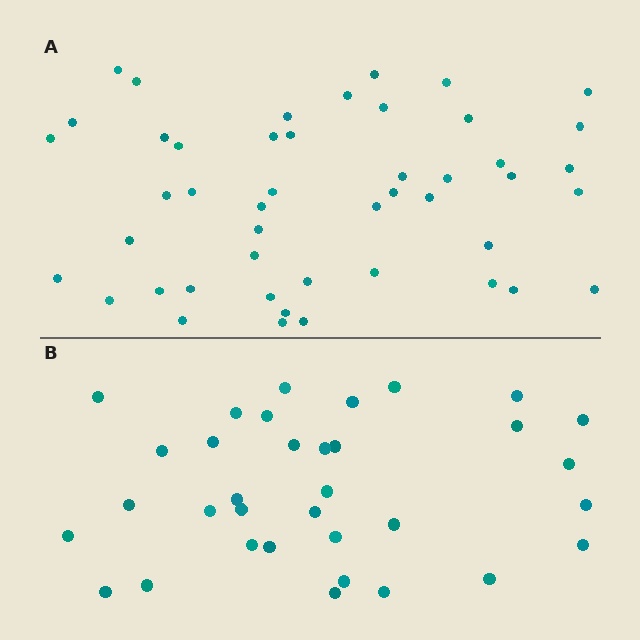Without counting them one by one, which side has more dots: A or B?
Region A (the top region) has more dots.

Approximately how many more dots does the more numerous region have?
Region A has approximately 15 more dots than region B.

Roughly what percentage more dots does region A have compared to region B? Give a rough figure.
About 40% more.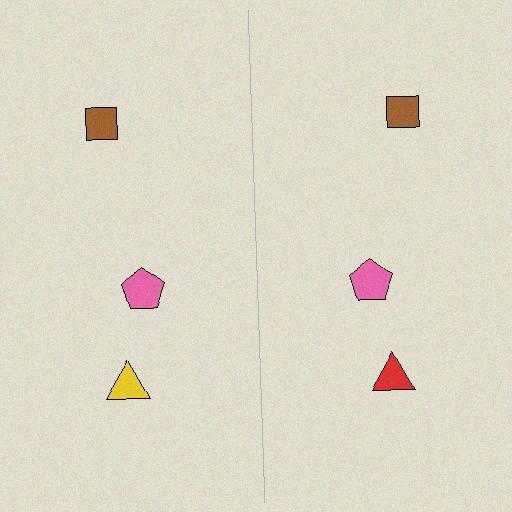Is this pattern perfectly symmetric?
No, the pattern is not perfectly symmetric. The red triangle on the right side breaks the symmetry — its mirror counterpart is yellow.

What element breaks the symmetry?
The red triangle on the right side breaks the symmetry — its mirror counterpart is yellow.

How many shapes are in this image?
There are 6 shapes in this image.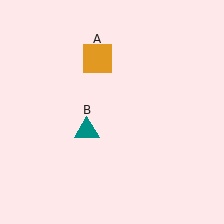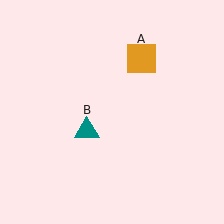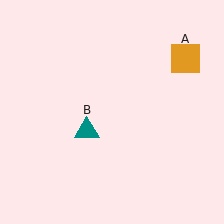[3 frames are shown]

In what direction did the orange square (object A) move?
The orange square (object A) moved right.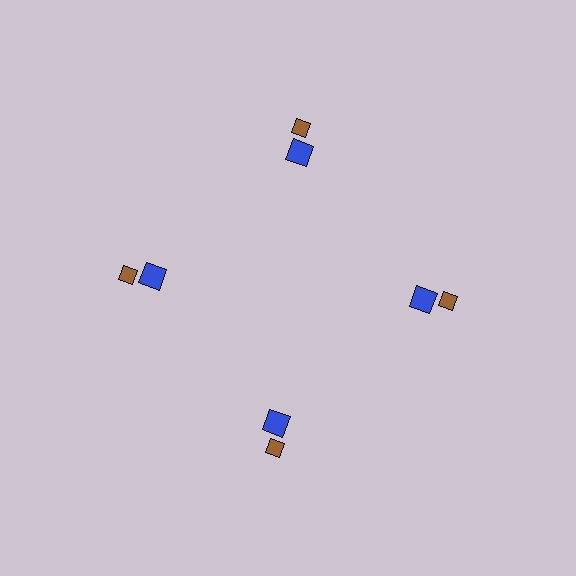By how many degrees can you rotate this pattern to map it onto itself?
The pattern maps onto itself every 90 degrees of rotation.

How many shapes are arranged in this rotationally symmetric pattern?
There are 8 shapes, arranged in 4 groups of 2.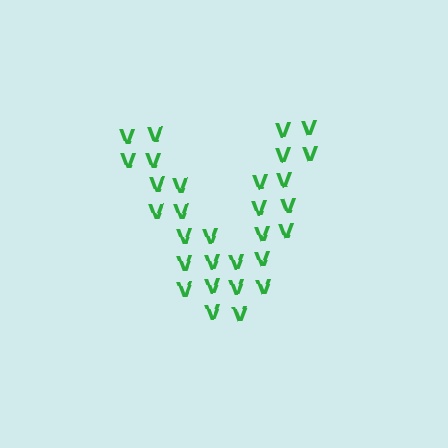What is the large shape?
The large shape is the letter V.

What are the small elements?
The small elements are letter V's.